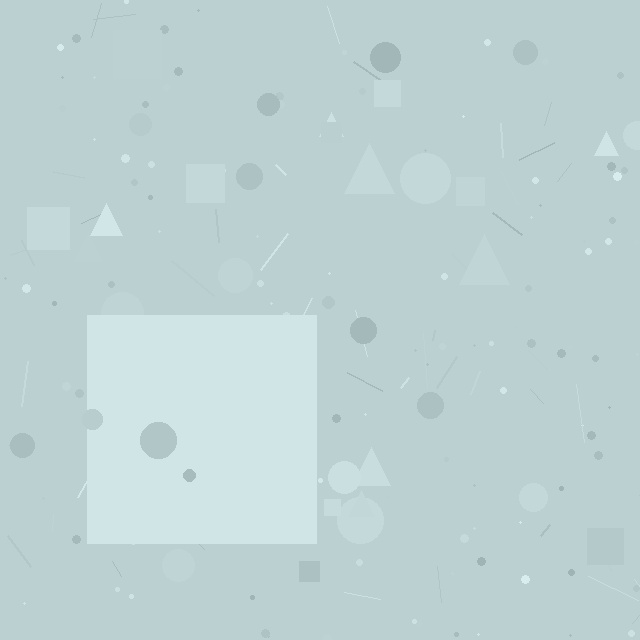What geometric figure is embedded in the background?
A square is embedded in the background.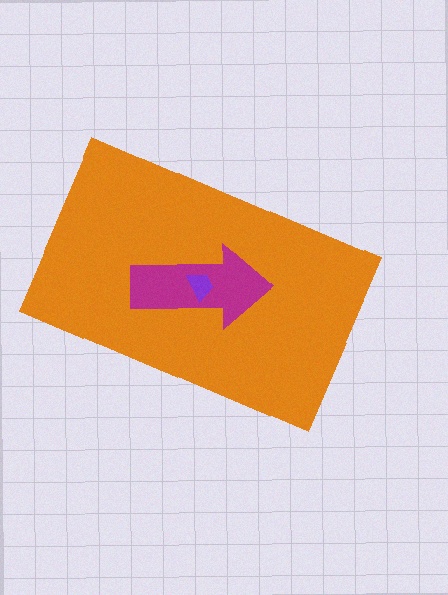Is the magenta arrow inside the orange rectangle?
Yes.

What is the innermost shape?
The purple trapezoid.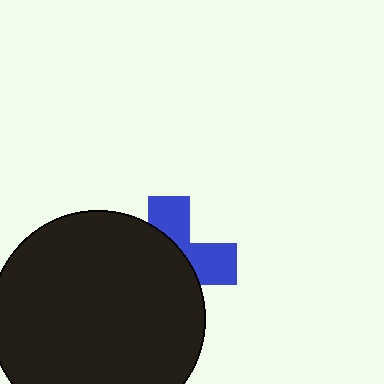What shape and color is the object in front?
The object in front is a black circle.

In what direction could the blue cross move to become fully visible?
The blue cross could move right. That would shift it out from behind the black circle entirely.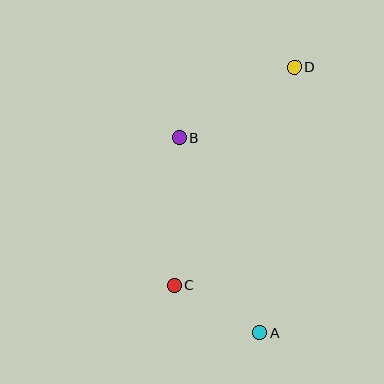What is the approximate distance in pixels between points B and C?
The distance between B and C is approximately 147 pixels.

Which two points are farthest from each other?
Points A and D are farthest from each other.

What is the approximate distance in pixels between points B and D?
The distance between B and D is approximately 135 pixels.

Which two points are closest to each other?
Points A and C are closest to each other.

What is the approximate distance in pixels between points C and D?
The distance between C and D is approximately 249 pixels.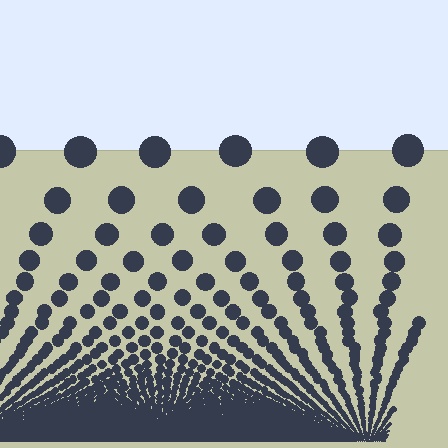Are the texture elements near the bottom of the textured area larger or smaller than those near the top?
Smaller. The gradient is inverted — elements near the bottom are smaller and denser.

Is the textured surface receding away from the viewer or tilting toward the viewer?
The surface appears to tilt toward the viewer. Texture elements get larger and sparser toward the top.